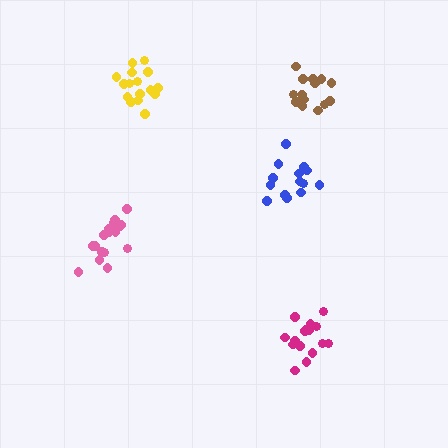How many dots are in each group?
Group 1: 16 dots, Group 2: 16 dots, Group 3: 17 dots, Group 4: 15 dots, Group 5: 14 dots (78 total).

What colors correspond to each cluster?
The clusters are colored: yellow, magenta, pink, brown, blue.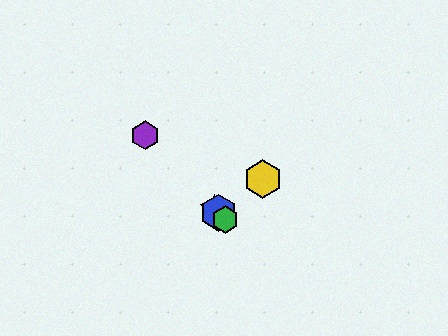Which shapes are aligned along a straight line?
The red star, the blue hexagon, the green hexagon, the purple hexagon are aligned along a straight line.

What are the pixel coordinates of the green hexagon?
The green hexagon is at (225, 220).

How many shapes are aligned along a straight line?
4 shapes (the red star, the blue hexagon, the green hexagon, the purple hexagon) are aligned along a straight line.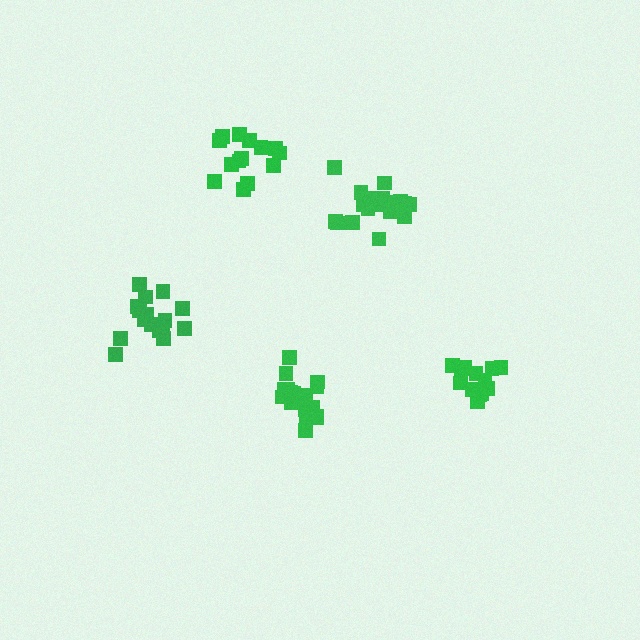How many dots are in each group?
Group 1: 16 dots, Group 2: 19 dots, Group 3: 17 dots, Group 4: 14 dots, Group 5: 14 dots (80 total).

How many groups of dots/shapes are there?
There are 5 groups.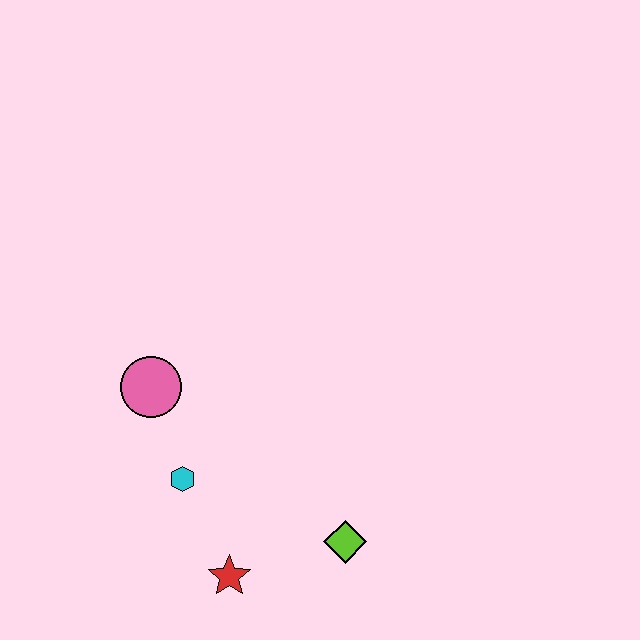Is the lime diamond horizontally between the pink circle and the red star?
No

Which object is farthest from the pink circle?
The lime diamond is farthest from the pink circle.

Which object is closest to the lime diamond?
The red star is closest to the lime diamond.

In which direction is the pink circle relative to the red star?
The pink circle is above the red star.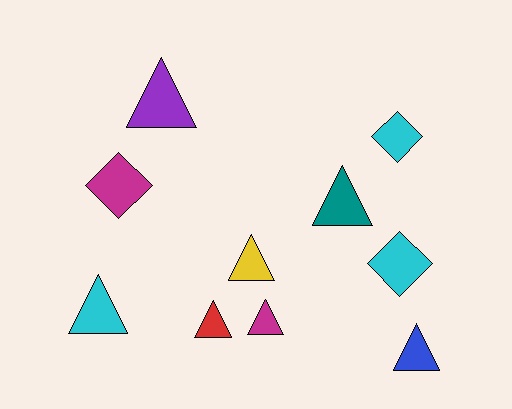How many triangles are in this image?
There are 7 triangles.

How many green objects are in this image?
There are no green objects.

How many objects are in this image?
There are 10 objects.